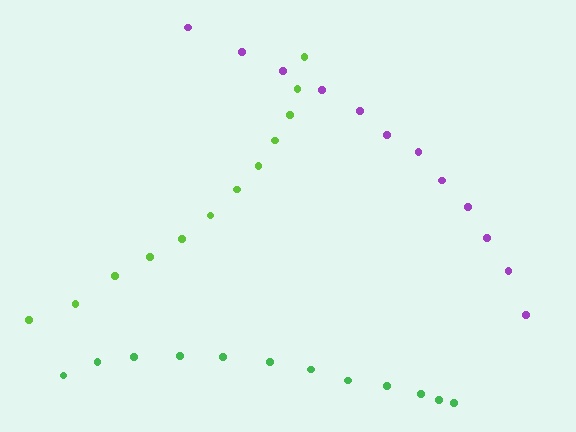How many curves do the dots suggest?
There are 3 distinct paths.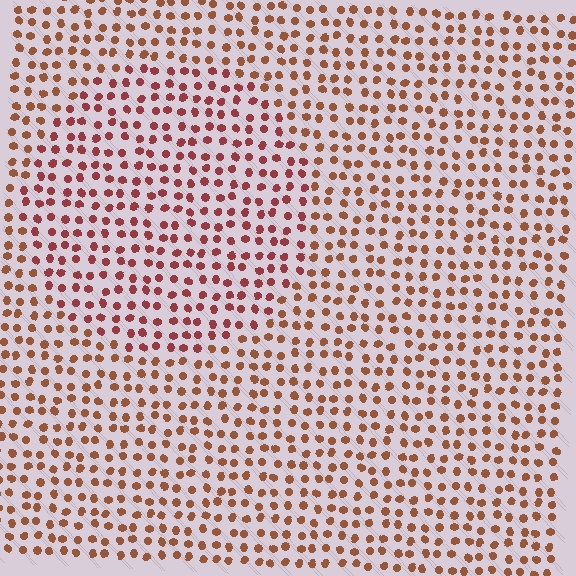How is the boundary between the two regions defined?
The boundary is defined purely by a slight shift in hue (about 24 degrees). Spacing, size, and orientation are identical on both sides.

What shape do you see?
I see a circle.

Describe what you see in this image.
The image is filled with small brown elements in a uniform arrangement. A circle-shaped region is visible where the elements are tinted to a slightly different hue, forming a subtle color boundary.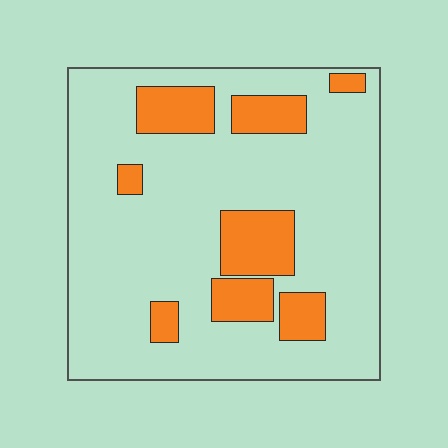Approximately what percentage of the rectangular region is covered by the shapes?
Approximately 20%.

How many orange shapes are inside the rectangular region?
8.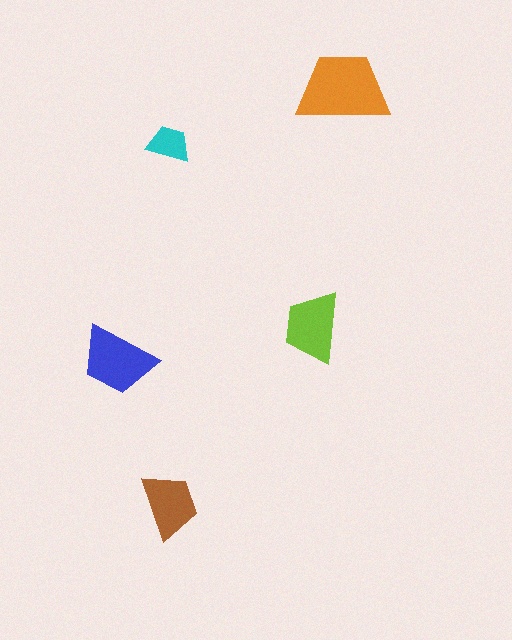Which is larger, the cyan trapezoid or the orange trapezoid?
The orange one.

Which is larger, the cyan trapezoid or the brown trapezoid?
The brown one.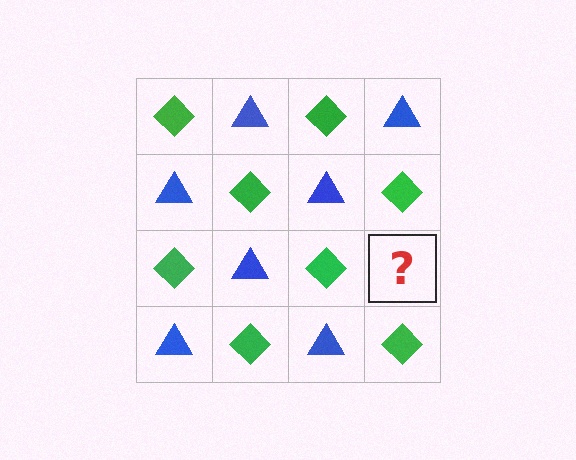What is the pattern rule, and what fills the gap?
The rule is that it alternates green diamond and blue triangle in a checkerboard pattern. The gap should be filled with a blue triangle.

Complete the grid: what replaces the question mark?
The question mark should be replaced with a blue triangle.